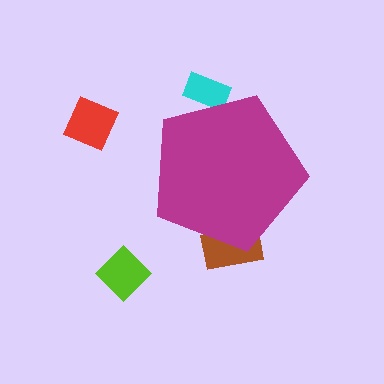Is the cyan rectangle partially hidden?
Yes, the cyan rectangle is partially hidden behind the magenta pentagon.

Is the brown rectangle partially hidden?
Yes, the brown rectangle is partially hidden behind the magenta pentagon.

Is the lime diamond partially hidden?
No, the lime diamond is fully visible.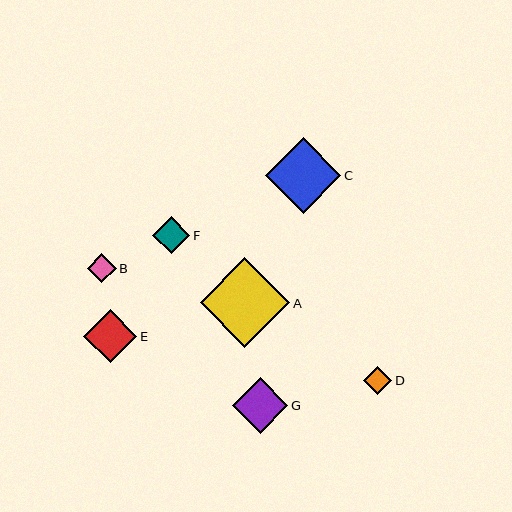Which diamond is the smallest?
Diamond D is the smallest with a size of approximately 28 pixels.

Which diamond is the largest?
Diamond A is the largest with a size of approximately 90 pixels.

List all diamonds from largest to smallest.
From largest to smallest: A, C, G, E, F, B, D.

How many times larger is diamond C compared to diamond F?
Diamond C is approximately 2.1 times the size of diamond F.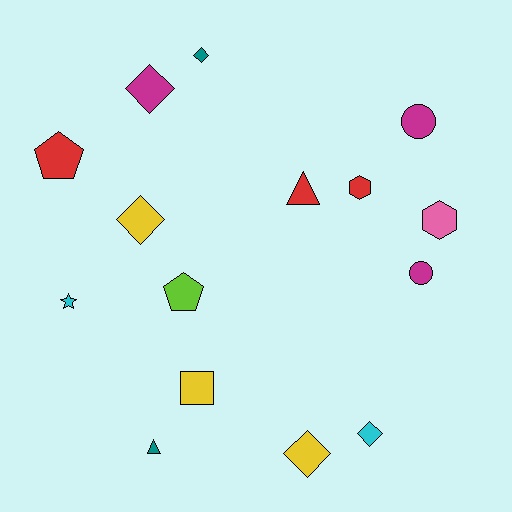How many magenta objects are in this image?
There are 3 magenta objects.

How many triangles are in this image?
There are 2 triangles.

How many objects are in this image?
There are 15 objects.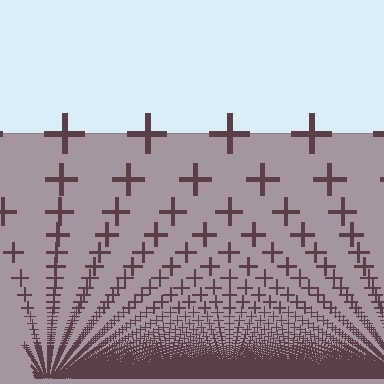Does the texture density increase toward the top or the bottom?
Density increases toward the bottom.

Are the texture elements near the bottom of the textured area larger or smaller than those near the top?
Smaller. The gradient is inverted — elements near the bottom are smaller and denser.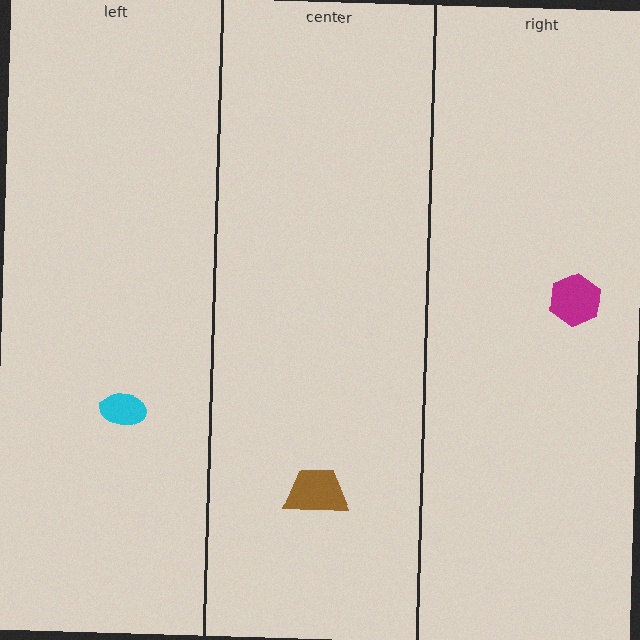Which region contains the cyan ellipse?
The left region.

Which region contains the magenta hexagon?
The right region.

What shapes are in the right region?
The magenta hexagon.